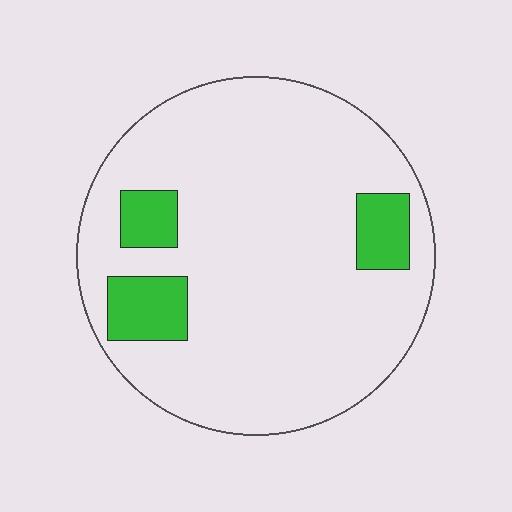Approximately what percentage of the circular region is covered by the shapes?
Approximately 15%.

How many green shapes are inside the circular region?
3.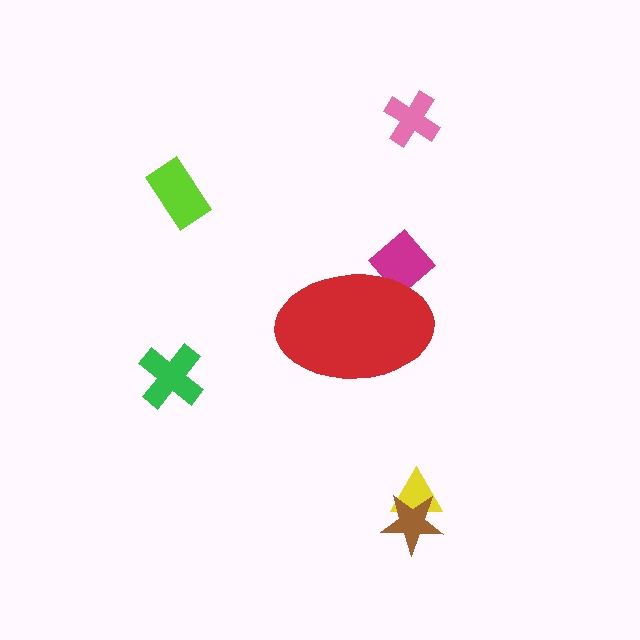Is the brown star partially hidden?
No, the brown star is fully visible.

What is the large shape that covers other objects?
A red ellipse.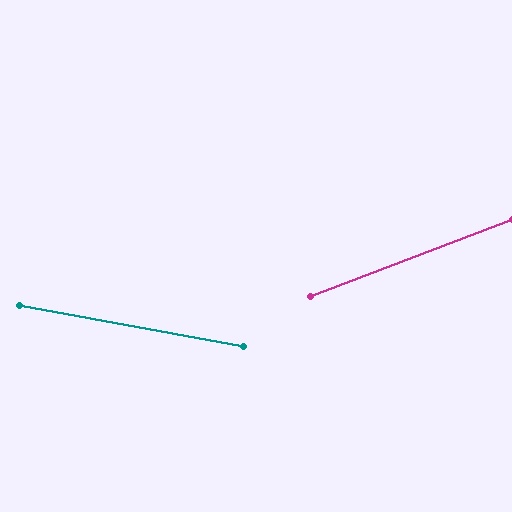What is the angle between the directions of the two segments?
Approximately 31 degrees.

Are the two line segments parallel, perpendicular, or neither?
Neither parallel nor perpendicular — they differ by about 31°.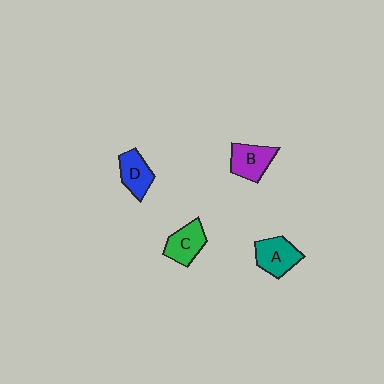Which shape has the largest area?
Shape A (teal).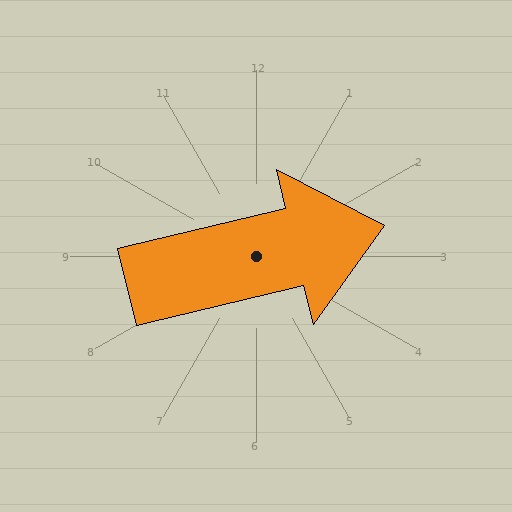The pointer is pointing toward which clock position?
Roughly 3 o'clock.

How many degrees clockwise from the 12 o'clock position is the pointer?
Approximately 77 degrees.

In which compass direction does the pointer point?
East.